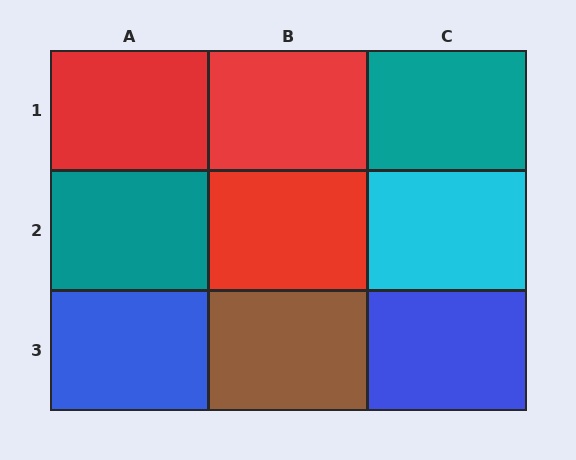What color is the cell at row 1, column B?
Red.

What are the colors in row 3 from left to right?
Blue, brown, blue.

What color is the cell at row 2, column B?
Red.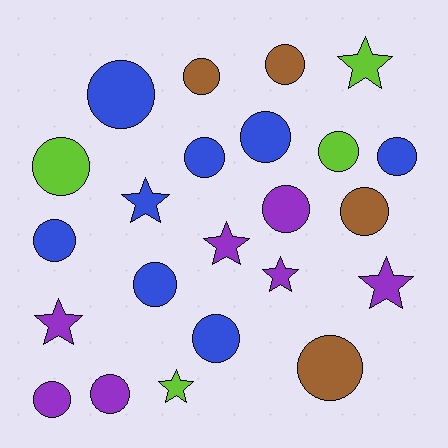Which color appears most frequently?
Blue, with 8 objects.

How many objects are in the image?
There are 23 objects.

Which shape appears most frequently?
Circle, with 16 objects.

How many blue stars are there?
There is 1 blue star.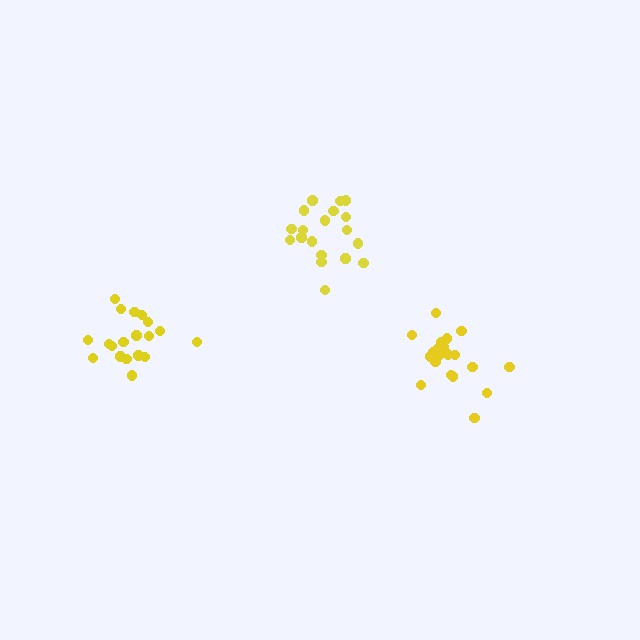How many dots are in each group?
Group 1: 20 dots, Group 2: 19 dots, Group 3: 19 dots (58 total).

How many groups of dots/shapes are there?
There are 3 groups.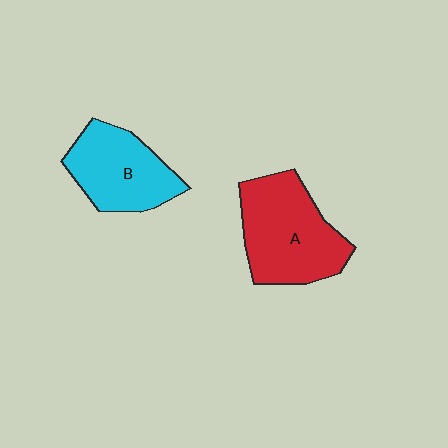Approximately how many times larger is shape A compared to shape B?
Approximately 1.3 times.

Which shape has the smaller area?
Shape B (cyan).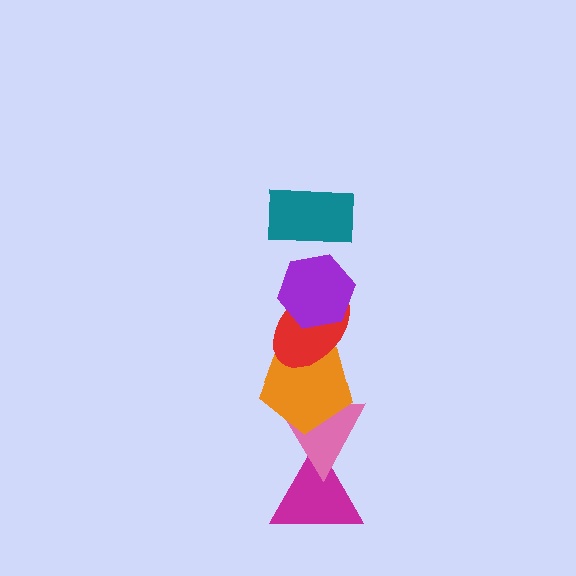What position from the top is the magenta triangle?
The magenta triangle is 6th from the top.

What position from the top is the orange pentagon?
The orange pentagon is 4th from the top.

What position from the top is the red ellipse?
The red ellipse is 3rd from the top.